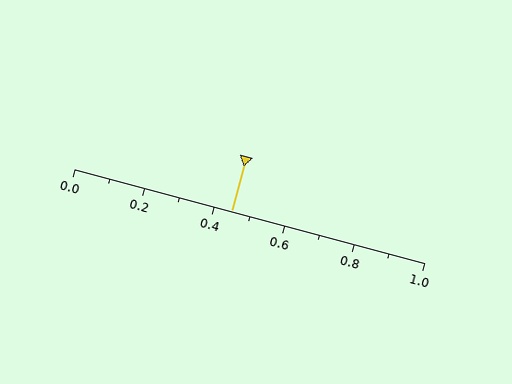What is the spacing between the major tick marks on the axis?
The major ticks are spaced 0.2 apart.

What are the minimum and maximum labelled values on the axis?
The axis runs from 0.0 to 1.0.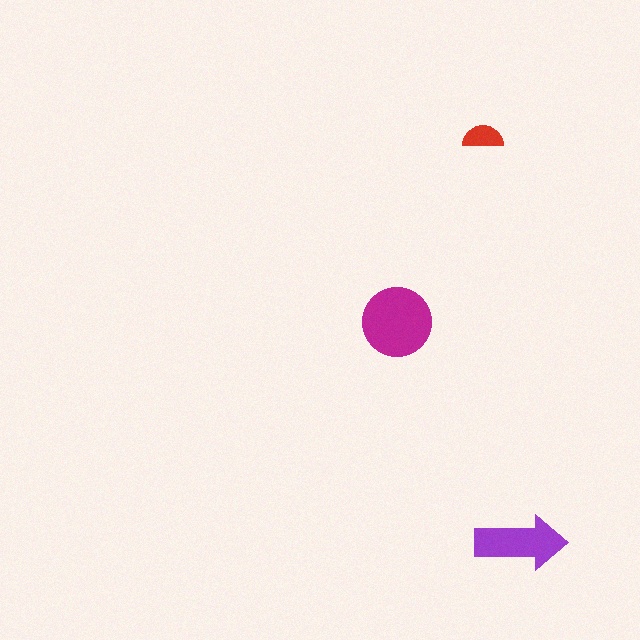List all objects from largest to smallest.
The magenta circle, the purple arrow, the red semicircle.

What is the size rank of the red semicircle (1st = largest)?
3rd.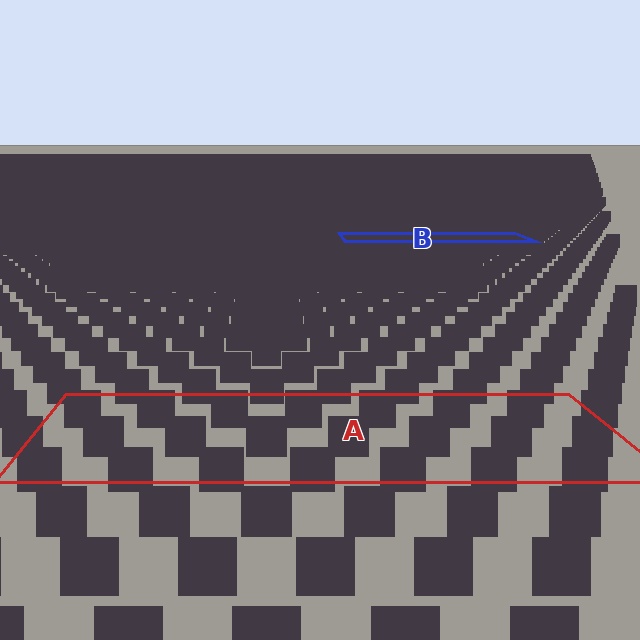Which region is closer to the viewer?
Region A is closer. The texture elements there are larger and more spread out.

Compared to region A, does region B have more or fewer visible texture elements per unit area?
Region B has more texture elements per unit area — they are packed more densely because it is farther away.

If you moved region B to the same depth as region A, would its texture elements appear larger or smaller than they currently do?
They would appear larger. At a closer depth, the same texture elements are projected at a bigger on-screen size.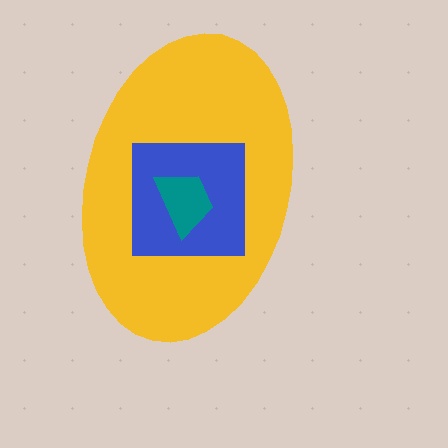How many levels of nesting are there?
3.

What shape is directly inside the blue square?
The teal trapezoid.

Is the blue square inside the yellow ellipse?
Yes.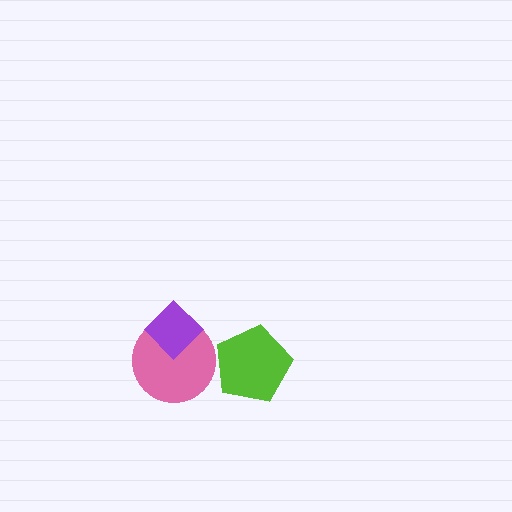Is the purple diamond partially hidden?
No, no other shape covers it.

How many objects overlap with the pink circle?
1 object overlaps with the pink circle.